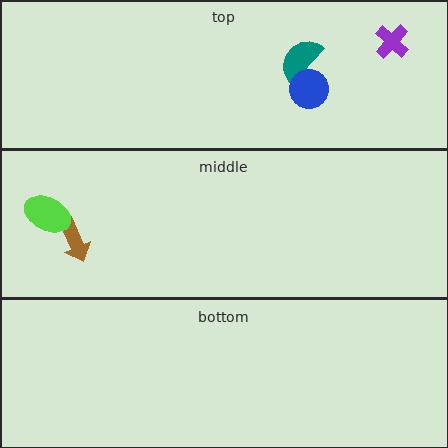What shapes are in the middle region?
The brown arrow, the lime ellipse.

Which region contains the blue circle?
The top region.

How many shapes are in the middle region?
2.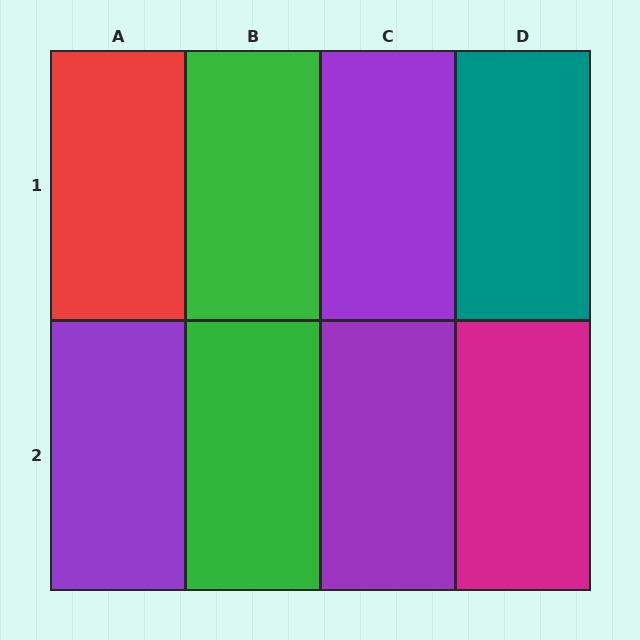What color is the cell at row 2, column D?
Magenta.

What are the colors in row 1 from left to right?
Red, green, purple, teal.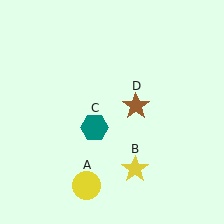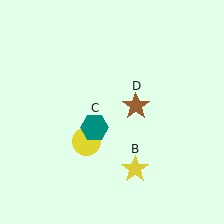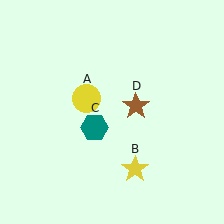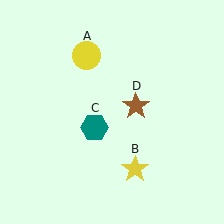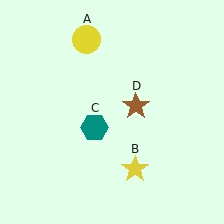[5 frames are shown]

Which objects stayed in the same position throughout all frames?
Yellow star (object B) and teal hexagon (object C) and brown star (object D) remained stationary.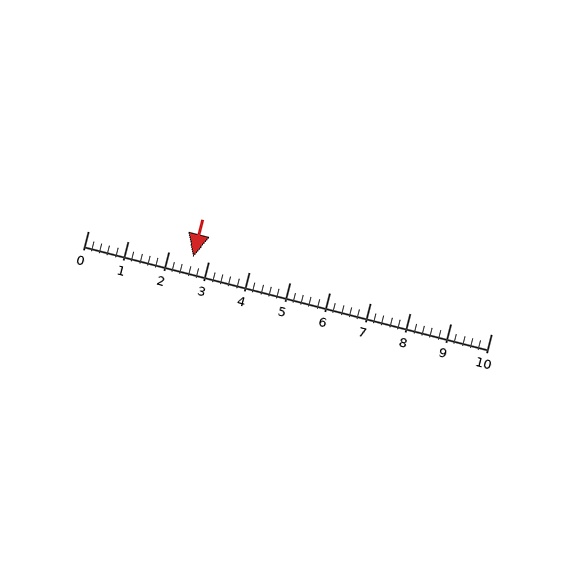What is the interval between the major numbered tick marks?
The major tick marks are spaced 1 units apart.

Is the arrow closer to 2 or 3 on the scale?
The arrow is closer to 3.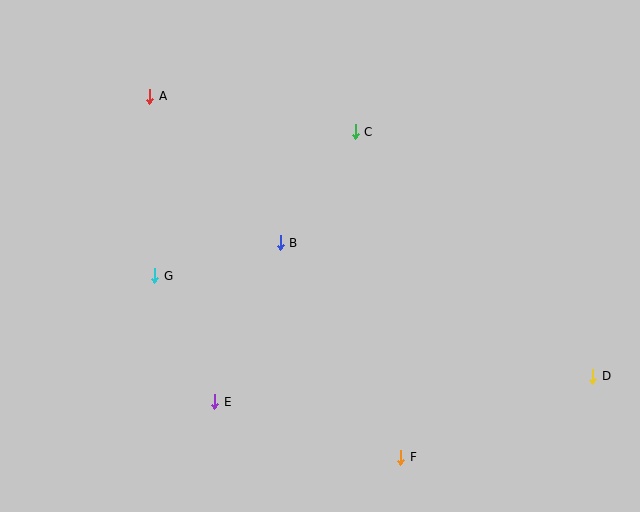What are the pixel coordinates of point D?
Point D is at (593, 376).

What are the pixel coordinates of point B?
Point B is at (280, 243).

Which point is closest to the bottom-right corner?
Point D is closest to the bottom-right corner.